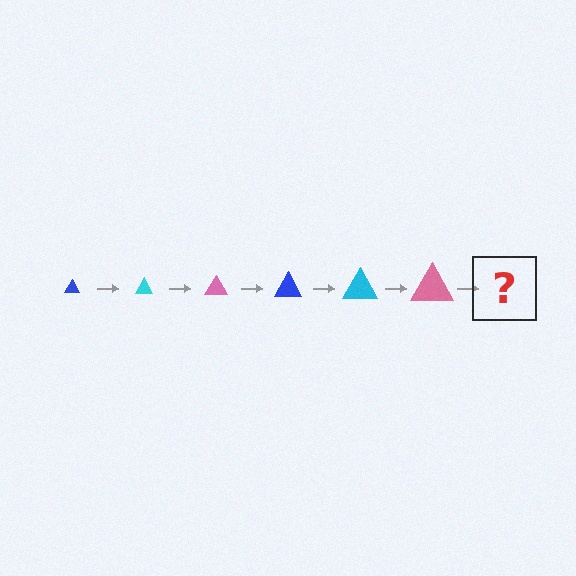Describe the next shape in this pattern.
It should be a blue triangle, larger than the previous one.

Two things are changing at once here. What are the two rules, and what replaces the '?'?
The two rules are that the triangle grows larger each step and the color cycles through blue, cyan, and pink. The '?' should be a blue triangle, larger than the previous one.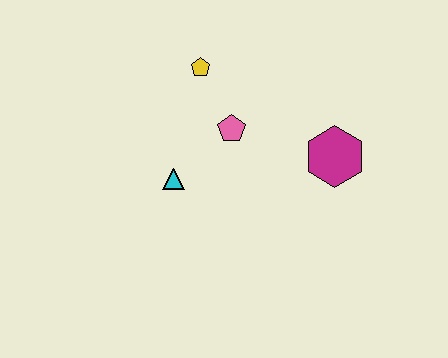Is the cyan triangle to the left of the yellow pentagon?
Yes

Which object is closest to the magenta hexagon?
The pink pentagon is closest to the magenta hexagon.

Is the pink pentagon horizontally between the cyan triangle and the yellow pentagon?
No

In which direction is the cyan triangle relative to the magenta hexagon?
The cyan triangle is to the left of the magenta hexagon.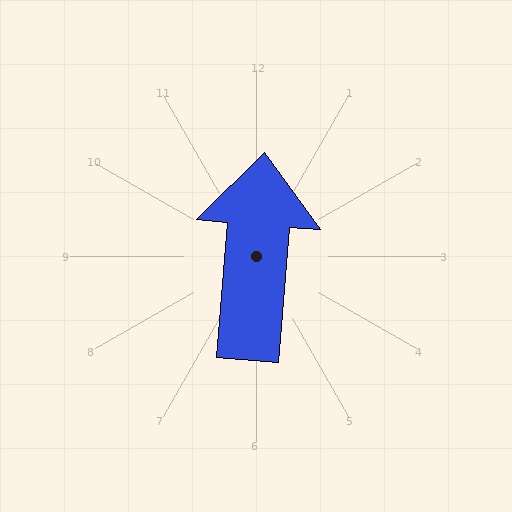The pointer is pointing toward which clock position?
Roughly 12 o'clock.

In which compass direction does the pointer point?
North.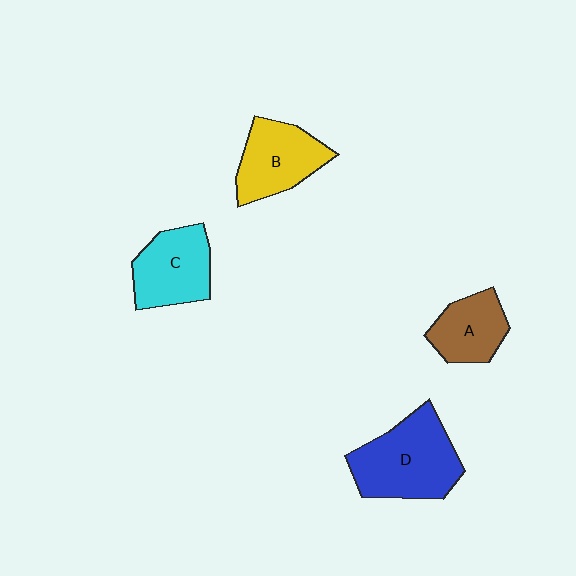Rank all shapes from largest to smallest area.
From largest to smallest: D (blue), C (cyan), B (yellow), A (brown).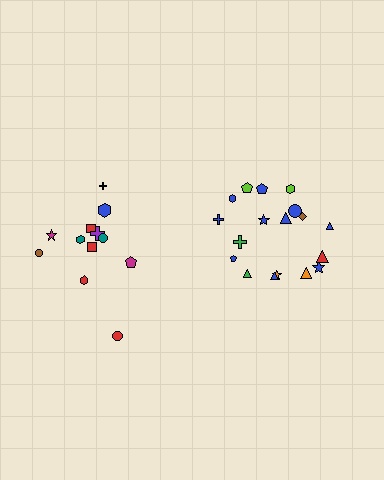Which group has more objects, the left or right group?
The right group.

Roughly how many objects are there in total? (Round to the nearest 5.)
Roughly 30 objects in total.